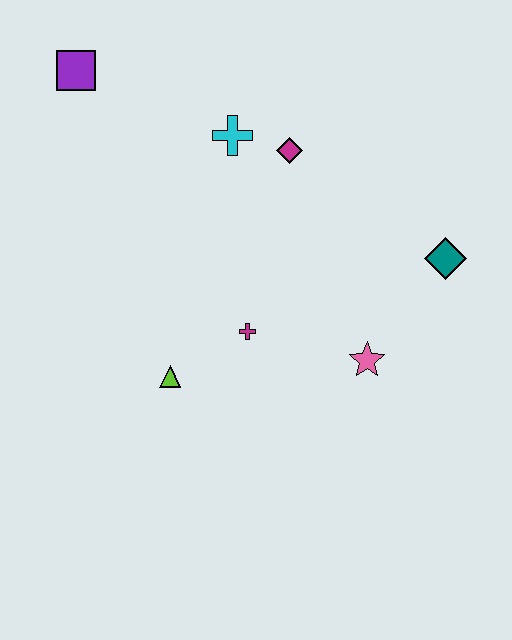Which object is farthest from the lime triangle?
The purple square is farthest from the lime triangle.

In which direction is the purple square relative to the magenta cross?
The purple square is above the magenta cross.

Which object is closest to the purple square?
The cyan cross is closest to the purple square.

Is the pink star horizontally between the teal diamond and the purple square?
Yes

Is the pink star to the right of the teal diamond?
No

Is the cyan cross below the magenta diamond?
No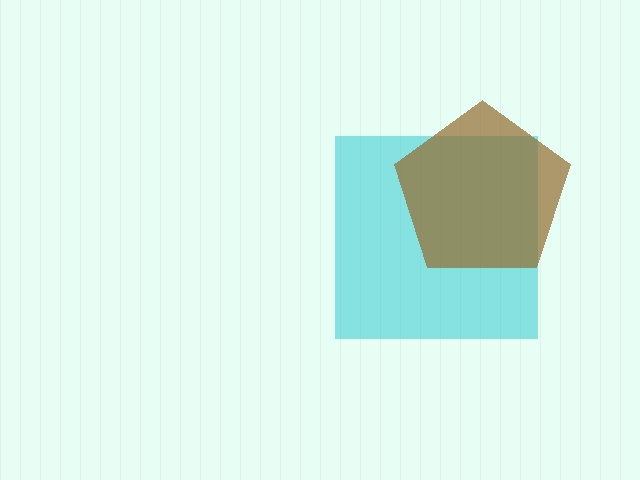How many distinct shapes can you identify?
There are 2 distinct shapes: a cyan square, a brown pentagon.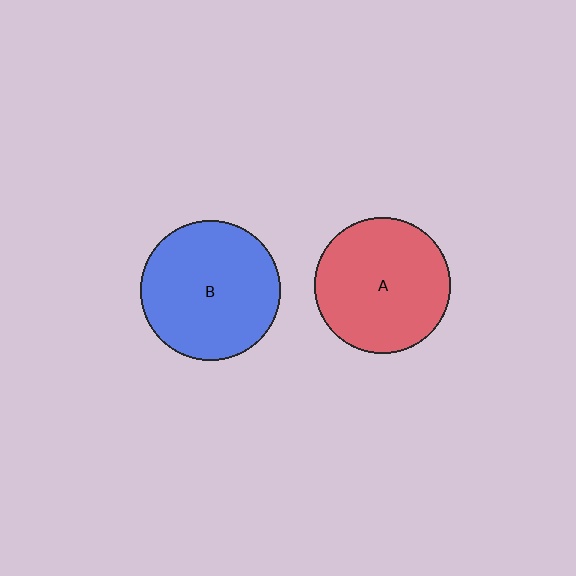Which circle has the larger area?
Circle B (blue).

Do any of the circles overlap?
No, none of the circles overlap.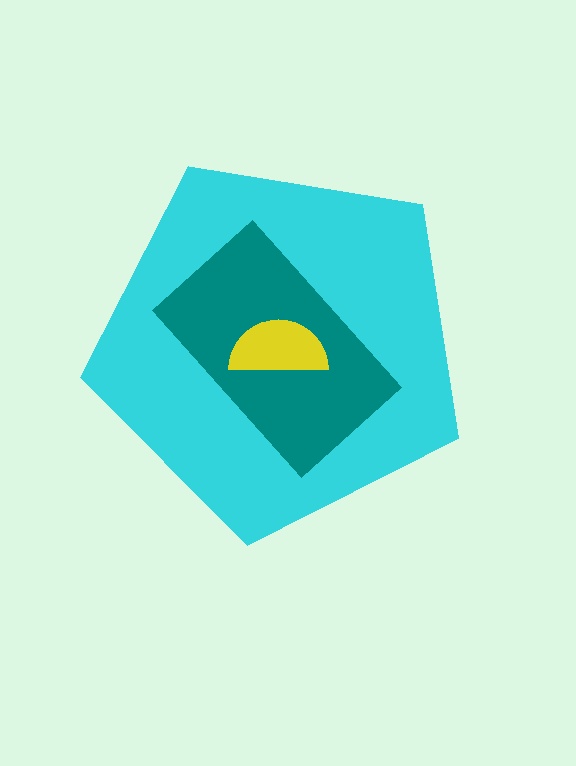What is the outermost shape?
The cyan pentagon.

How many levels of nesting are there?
3.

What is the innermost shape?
The yellow semicircle.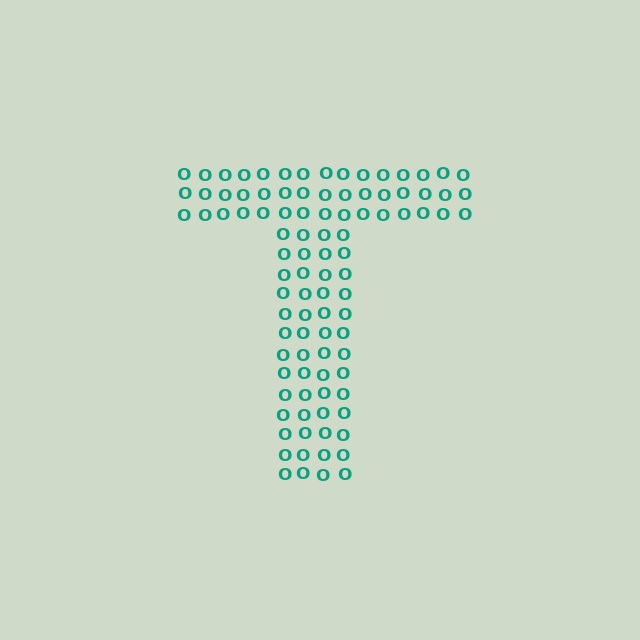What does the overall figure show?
The overall figure shows the letter T.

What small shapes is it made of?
It is made of small letter O's.